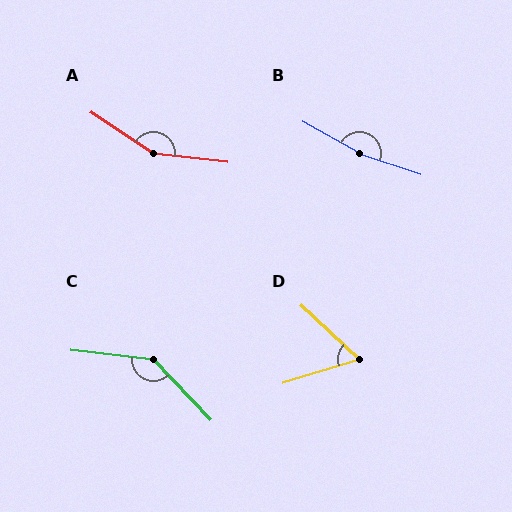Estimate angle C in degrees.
Approximately 140 degrees.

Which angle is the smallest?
D, at approximately 60 degrees.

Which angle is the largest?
B, at approximately 169 degrees.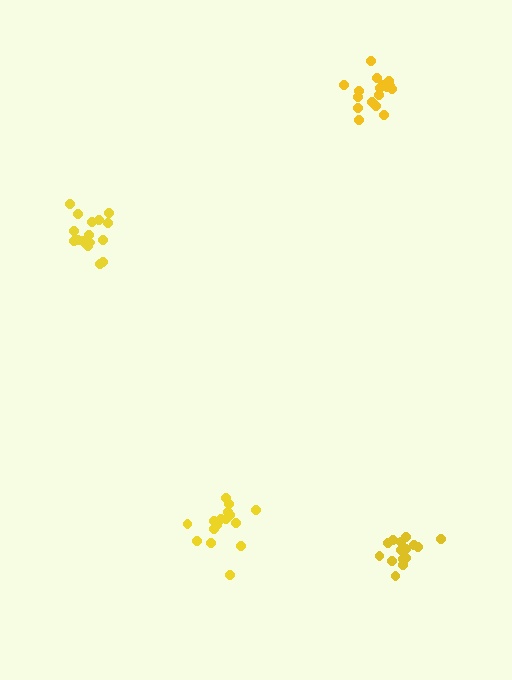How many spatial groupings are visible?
There are 4 spatial groupings.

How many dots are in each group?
Group 1: 15 dots, Group 2: 18 dots, Group 3: 17 dots, Group 4: 16 dots (66 total).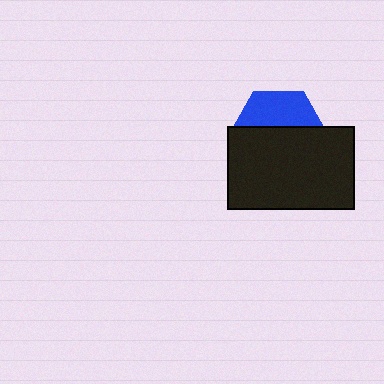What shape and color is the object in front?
The object in front is a black rectangle.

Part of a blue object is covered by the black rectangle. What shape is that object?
It is a hexagon.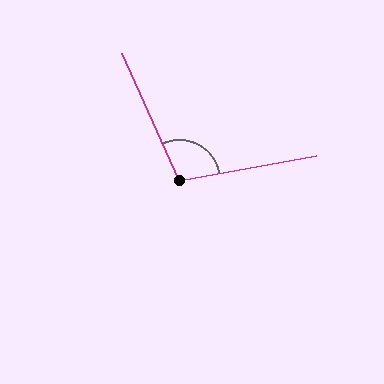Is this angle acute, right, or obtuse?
It is obtuse.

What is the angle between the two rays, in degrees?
Approximately 104 degrees.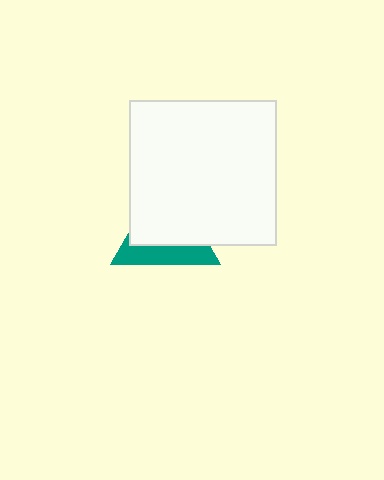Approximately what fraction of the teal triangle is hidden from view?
Roughly 62% of the teal triangle is hidden behind the white rectangle.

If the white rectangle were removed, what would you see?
You would see the complete teal triangle.